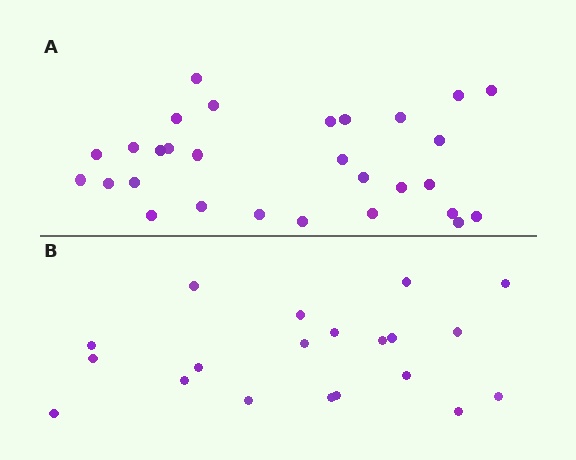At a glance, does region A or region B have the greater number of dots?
Region A (the top region) has more dots.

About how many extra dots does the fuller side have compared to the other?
Region A has roughly 8 or so more dots than region B.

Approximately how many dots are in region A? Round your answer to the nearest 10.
About 30 dots. (The exact count is 29, which rounds to 30.)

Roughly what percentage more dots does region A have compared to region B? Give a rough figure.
About 45% more.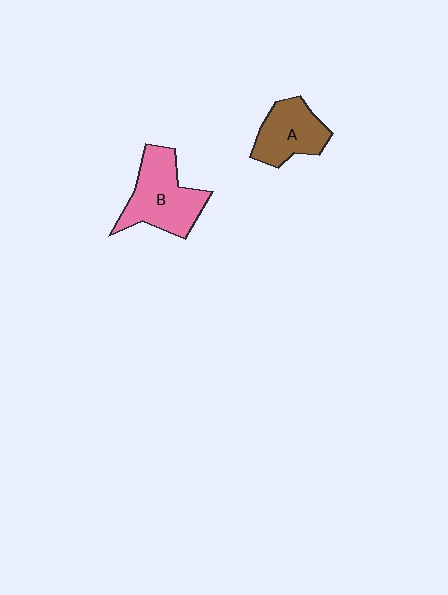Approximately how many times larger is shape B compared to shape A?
Approximately 1.3 times.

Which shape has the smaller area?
Shape A (brown).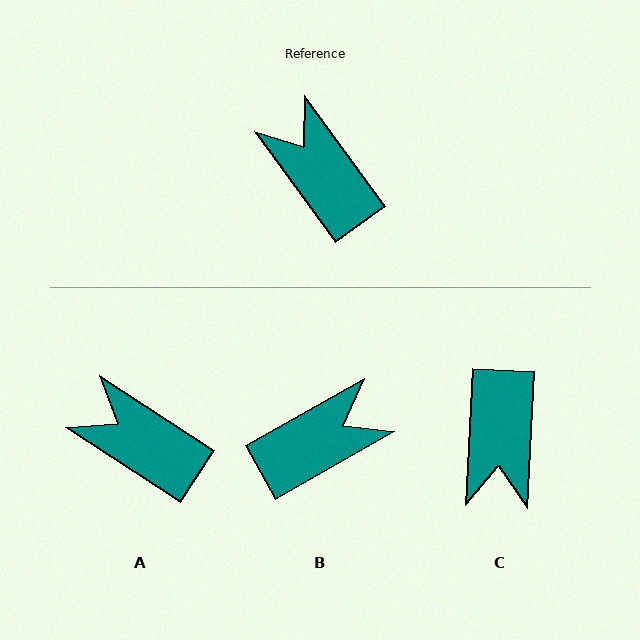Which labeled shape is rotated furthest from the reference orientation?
C, about 141 degrees away.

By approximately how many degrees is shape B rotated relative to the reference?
Approximately 97 degrees clockwise.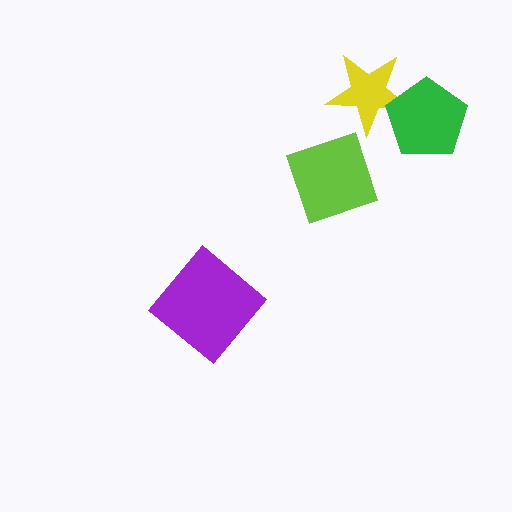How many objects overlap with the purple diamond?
0 objects overlap with the purple diamond.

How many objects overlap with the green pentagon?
1 object overlaps with the green pentagon.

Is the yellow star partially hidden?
Yes, it is partially covered by another shape.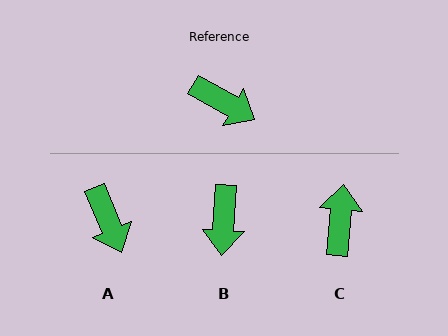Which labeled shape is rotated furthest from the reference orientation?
C, about 114 degrees away.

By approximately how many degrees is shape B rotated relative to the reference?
Approximately 64 degrees clockwise.